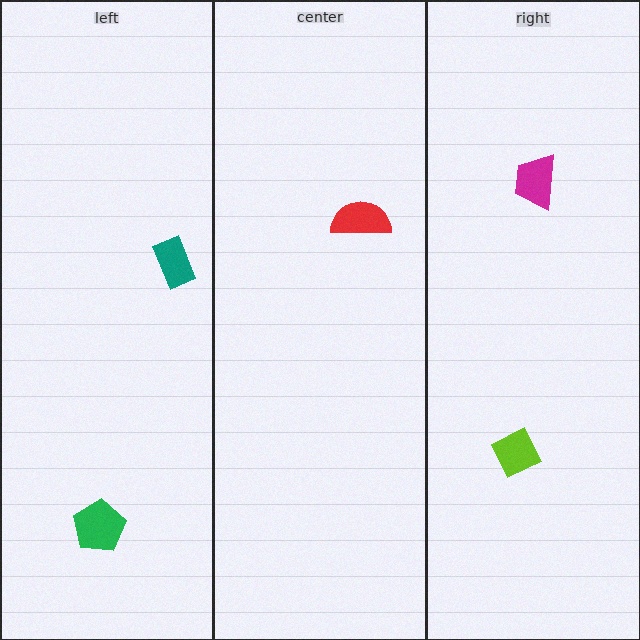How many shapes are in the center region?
1.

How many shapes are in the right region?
2.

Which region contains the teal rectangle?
The left region.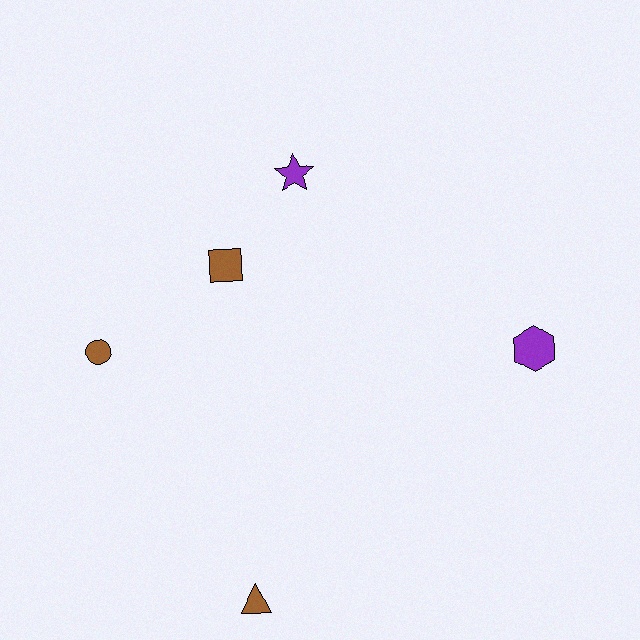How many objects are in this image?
There are 5 objects.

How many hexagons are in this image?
There is 1 hexagon.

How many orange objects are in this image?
There are no orange objects.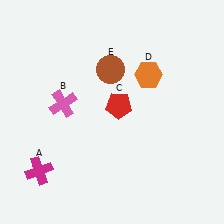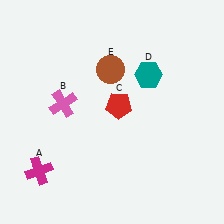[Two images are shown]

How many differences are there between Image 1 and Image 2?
There is 1 difference between the two images.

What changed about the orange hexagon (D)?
In Image 1, D is orange. In Image 2, it changed to teal.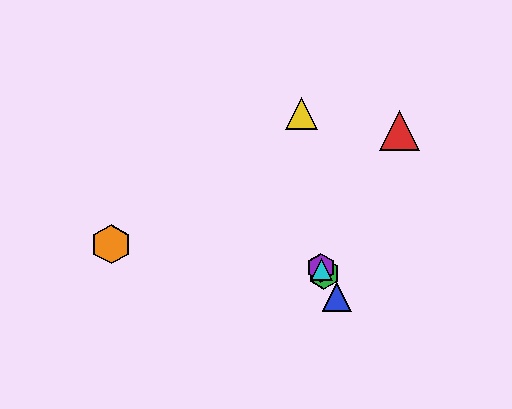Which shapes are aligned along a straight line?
The blue triangle, the green hexagon, the purple hexagon, the cyan triangle are aligned along a straight line.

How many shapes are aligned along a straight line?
4 shapes (the blue triangle, the green hexagon, the purple hexagon, the cyan triangle) are aligned along a straight line.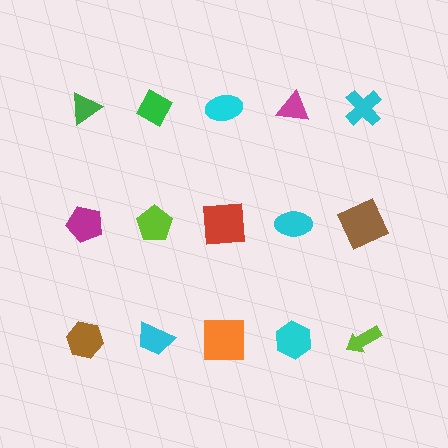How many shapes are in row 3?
5 shapes.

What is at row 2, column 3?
A red square.